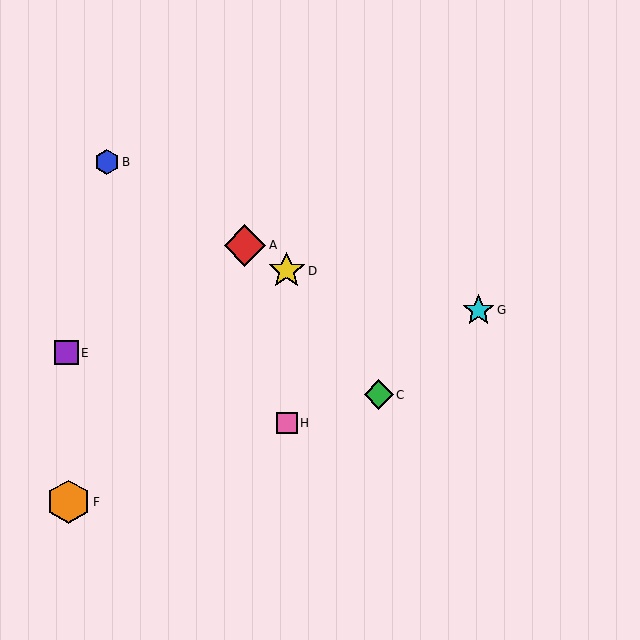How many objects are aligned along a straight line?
3 objects (A, B, D) are aligned along a straight line.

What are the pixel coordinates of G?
Object G is at (478, 310).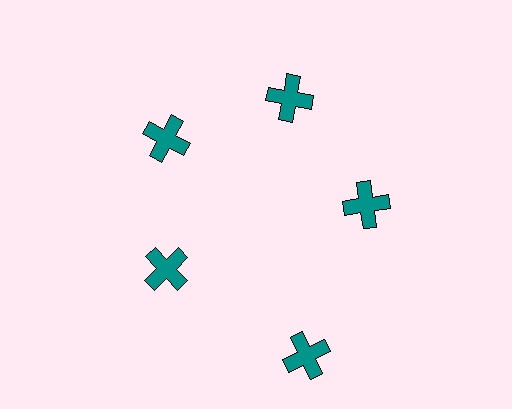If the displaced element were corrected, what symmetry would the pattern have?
It would have 5-fold rotational symmetry — the pattern would map onto itself every 72 degrees.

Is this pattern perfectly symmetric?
No. The 5 teal crosses are arranged in a ring, but one element near the 5 o'clock position is pushed outward from the center, breaking the 5-fold rotational symmetry.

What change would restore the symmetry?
The symmetry would be restored by moving it inward, back onto the ring so that all 5 crosses sit at equal angles and equal distance from the center.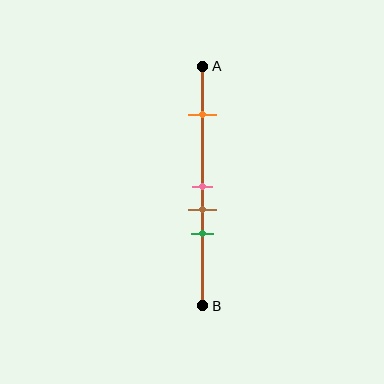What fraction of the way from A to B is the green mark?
The green mark is approximately 70% (0.7) of the way from A to B.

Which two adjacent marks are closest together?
The pink and brown marks are the closest adjacent pair.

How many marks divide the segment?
There are 4 marks dividing the segment.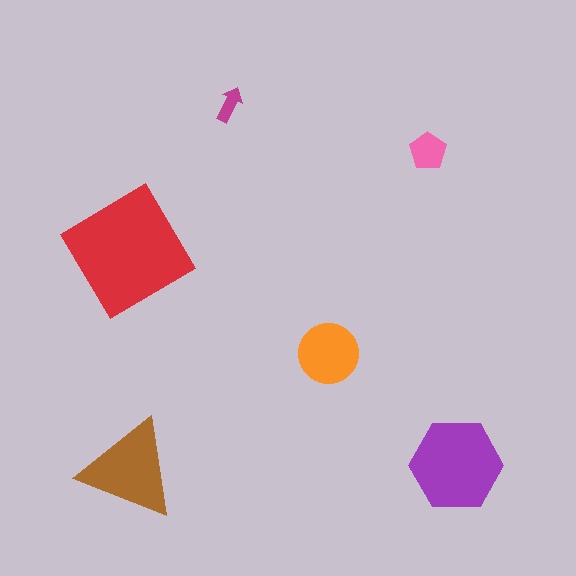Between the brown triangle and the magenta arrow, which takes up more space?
The brown triangle.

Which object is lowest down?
The brown triangle is bottommost.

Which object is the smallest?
The magenta arrow.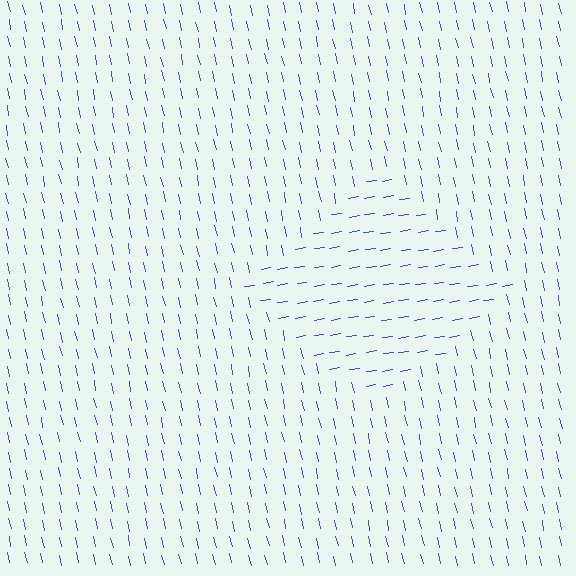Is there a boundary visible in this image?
Yes, there is a texture boundary formed by a change in line orientation.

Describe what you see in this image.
The image is filled with small blue line segments. A diamond region in the image has lines oriented differently from the surrounding lines, creating a visible texture boundary.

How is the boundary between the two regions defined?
The boundary is defined purely by a change in line orientation (approximately 87 degrees difference). All lines are the same color and thickness.